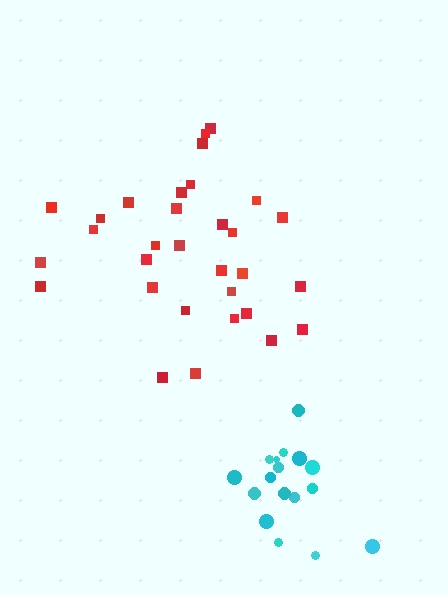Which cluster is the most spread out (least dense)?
Cyan.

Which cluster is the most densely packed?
Red.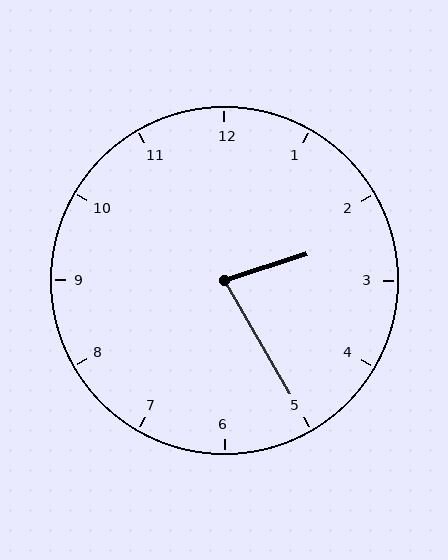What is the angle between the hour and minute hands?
Approximately 78 degrees.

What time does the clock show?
2:25.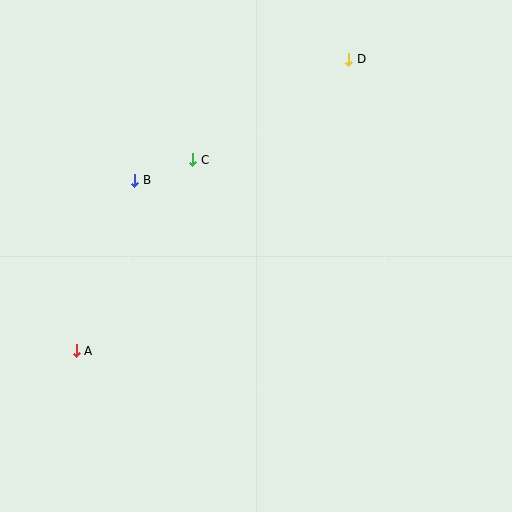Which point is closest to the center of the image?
Point C at (193, 160) is closest to the center.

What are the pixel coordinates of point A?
Point A is at (76, 351).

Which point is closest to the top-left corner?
Point B is closest to the top-left corner.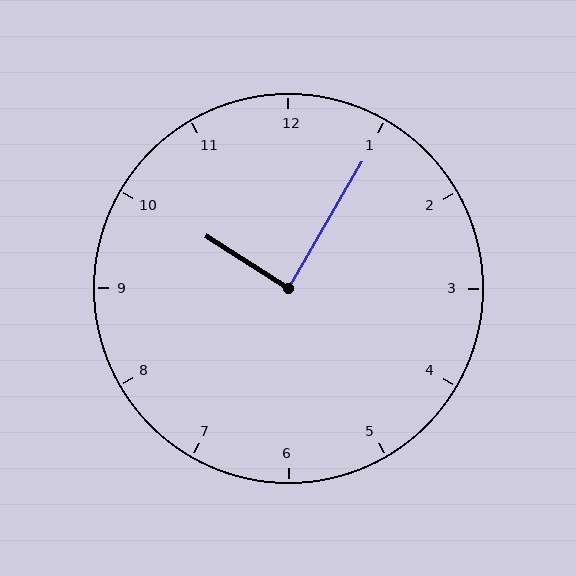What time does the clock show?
10:05.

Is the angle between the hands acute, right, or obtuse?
It is right.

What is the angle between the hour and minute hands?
Approximately 88 degrees.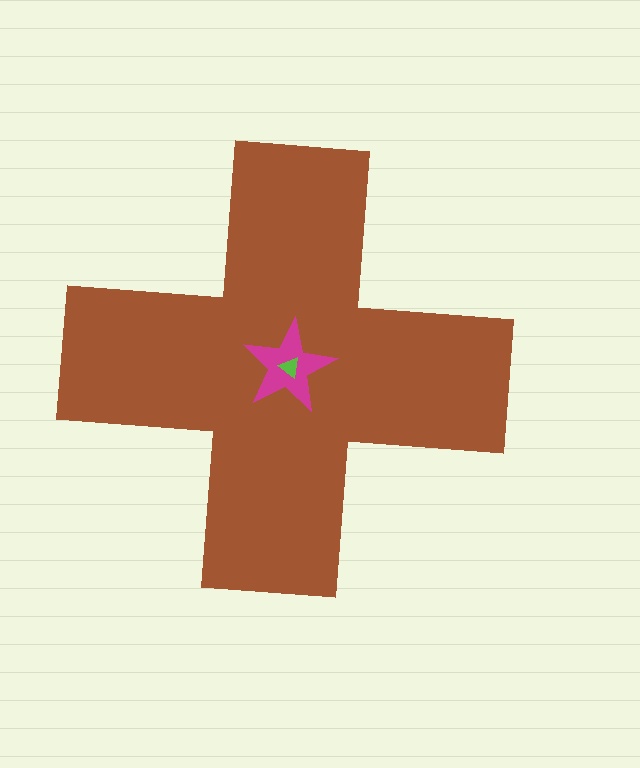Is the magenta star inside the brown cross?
Yes.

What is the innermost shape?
The lime triangle.